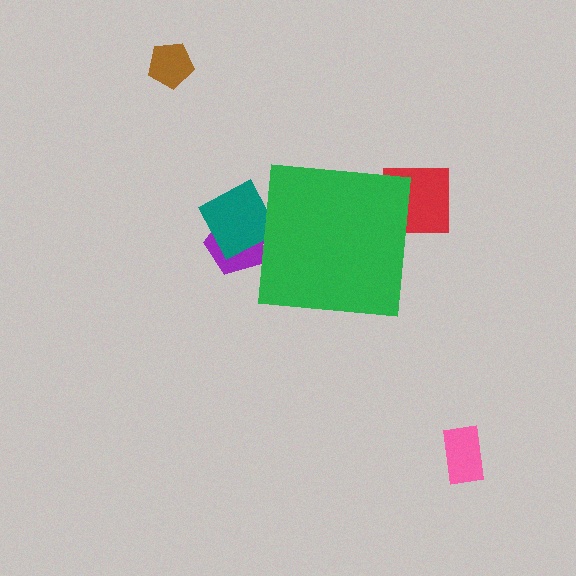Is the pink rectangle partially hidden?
No, the pink rectangle is fully visible.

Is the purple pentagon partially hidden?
Yes, the purple pentagon is partially hidden behind the green square.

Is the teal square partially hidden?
Yes, the teal square is partially hidden behind the green square.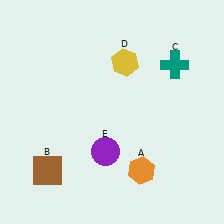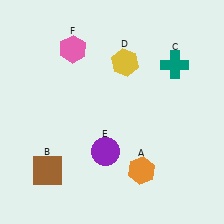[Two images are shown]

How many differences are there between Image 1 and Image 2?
There is 1 difference between the two images.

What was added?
A pink hexagon (F) was added in Image 2.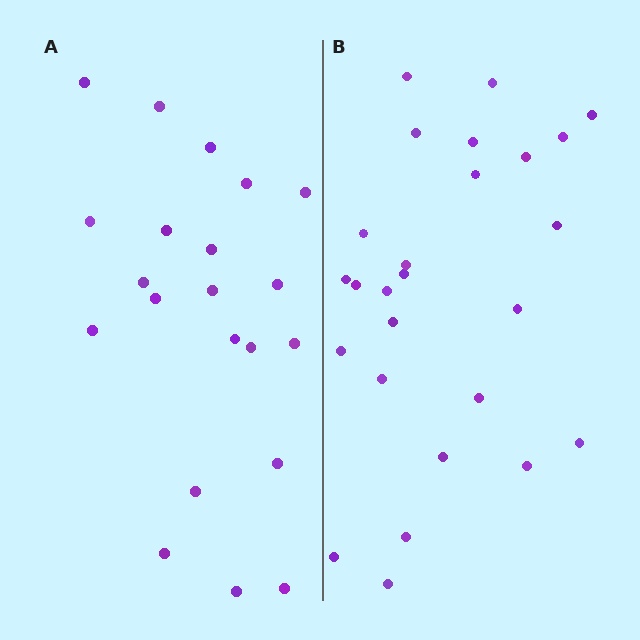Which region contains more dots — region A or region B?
Region B (the right region) has more dots.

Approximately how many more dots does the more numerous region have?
Region B has about 5 more dots than region A.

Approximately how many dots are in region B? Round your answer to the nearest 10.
About 30 dots. (The exact count is 26, which rounds to 30.)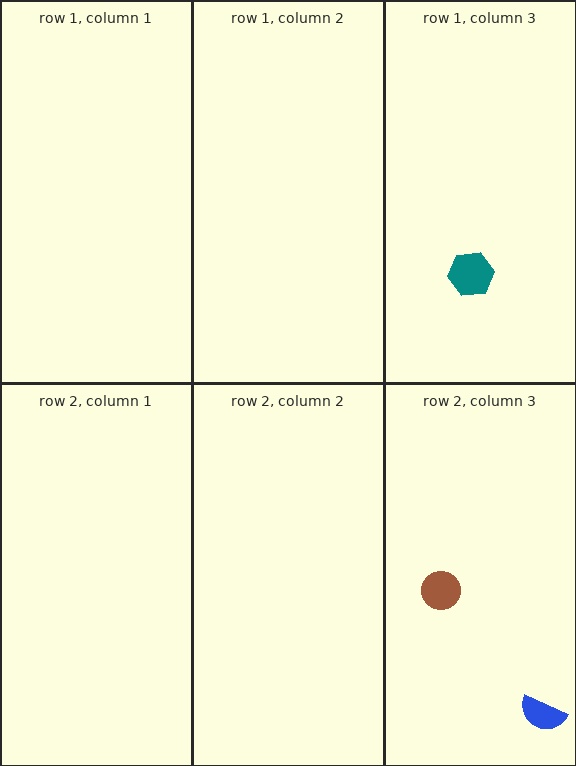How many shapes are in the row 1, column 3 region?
1.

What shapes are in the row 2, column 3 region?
The brown circle, the blue semicircle.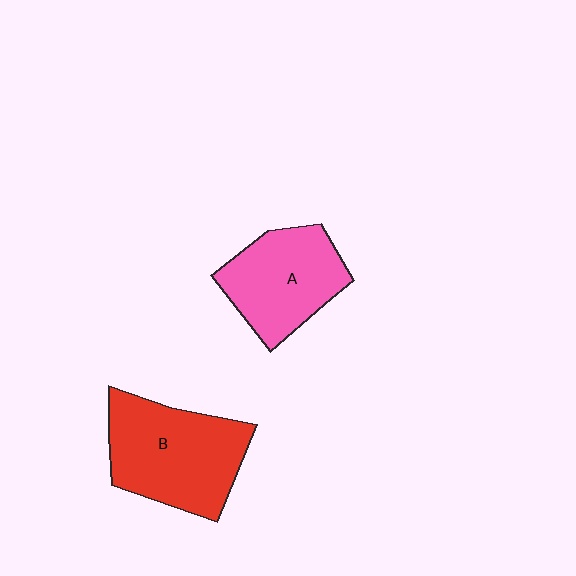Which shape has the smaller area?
Shape A (pink).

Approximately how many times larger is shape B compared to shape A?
Approximately 1.2 times.